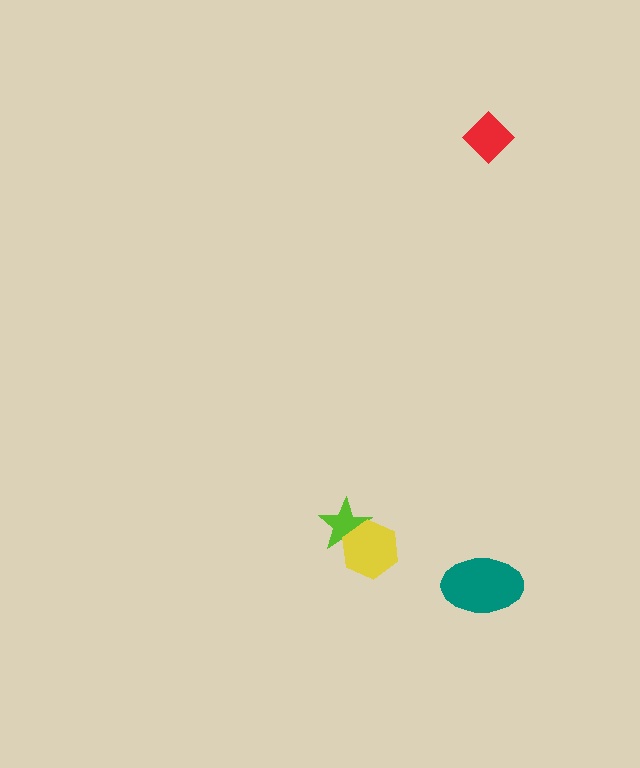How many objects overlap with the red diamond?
0 objects overlap with the red diamond.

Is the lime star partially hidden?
Yes, it is partially covered by another shape.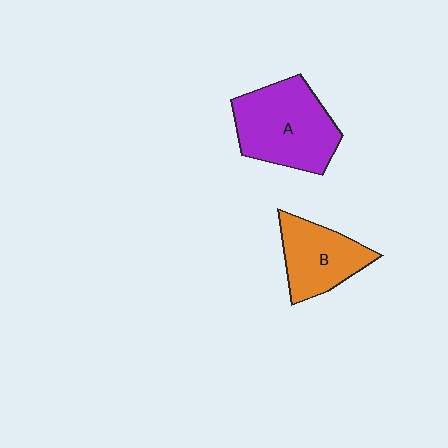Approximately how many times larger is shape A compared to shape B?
Approximately 1.4 times.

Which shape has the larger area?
Shape A (purple).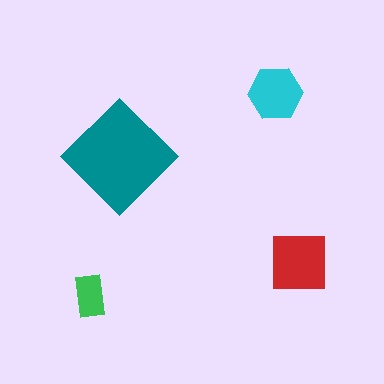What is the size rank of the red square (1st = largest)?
2nd.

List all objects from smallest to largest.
The green rectangle, the cyan hexagon, the red square, the teal diamond.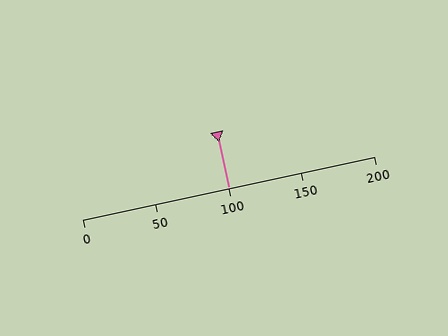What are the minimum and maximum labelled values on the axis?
The axis runs from 0 to 200.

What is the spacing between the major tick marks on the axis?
The major ticks are spaced 50 apart.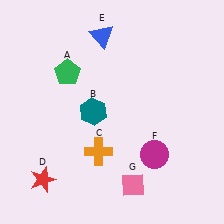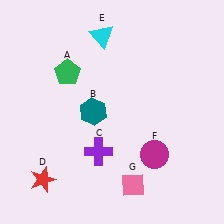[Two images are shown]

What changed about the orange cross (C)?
In Image 1, C is orange. In Image 2, it changed to purple.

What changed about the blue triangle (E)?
In Image 1, E is blue. In Image 2, it changed to cyan.